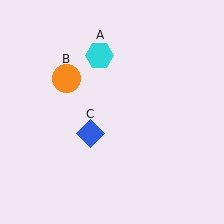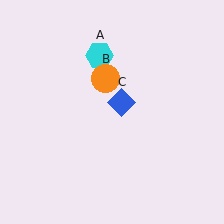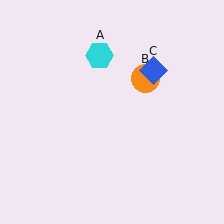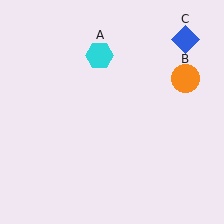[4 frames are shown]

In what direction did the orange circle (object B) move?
The orange circle (object B) moved right.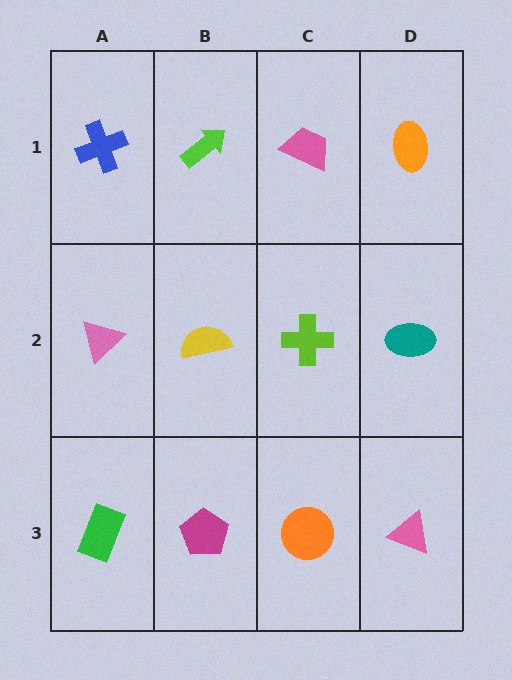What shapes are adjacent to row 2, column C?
A pink trapezoid (row 1, column C), an orange circle (row 3, column C), a yellow semicircle (row 2, column B), a teal ellipse (row 2, column D).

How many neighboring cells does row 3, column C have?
3.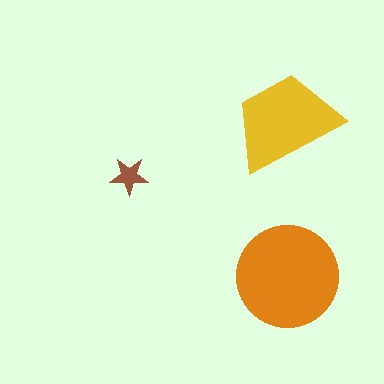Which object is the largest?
The orange circle.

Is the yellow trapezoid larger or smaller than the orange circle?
Smaller.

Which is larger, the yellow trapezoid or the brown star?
The yellow trapezoid.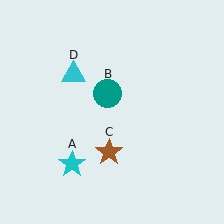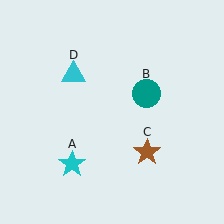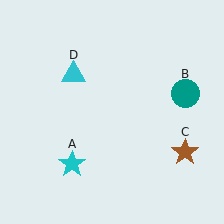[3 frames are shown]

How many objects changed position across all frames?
2 objects changed position: teal circle (object B), brown star (object C).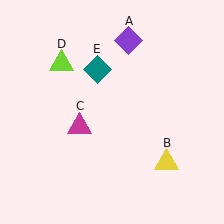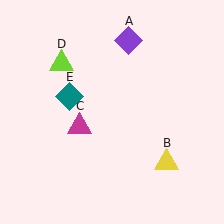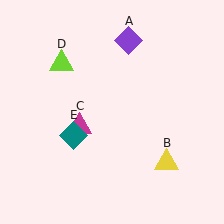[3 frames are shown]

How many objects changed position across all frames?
1 object changed position: teal diamond (object E).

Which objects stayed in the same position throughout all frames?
Purple diamond (object A) and yellow triangle (object B) and magenta triangle (object C) and lime triangle (object D) remained stationary.